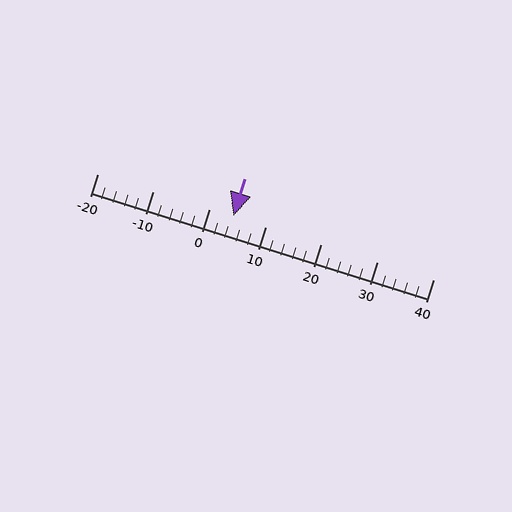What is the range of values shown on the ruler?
The ruler shows values from -20 to 40.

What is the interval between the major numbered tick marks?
The major tick marks are spaced 10 units apart.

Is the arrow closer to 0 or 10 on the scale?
The arrow is closer to 0.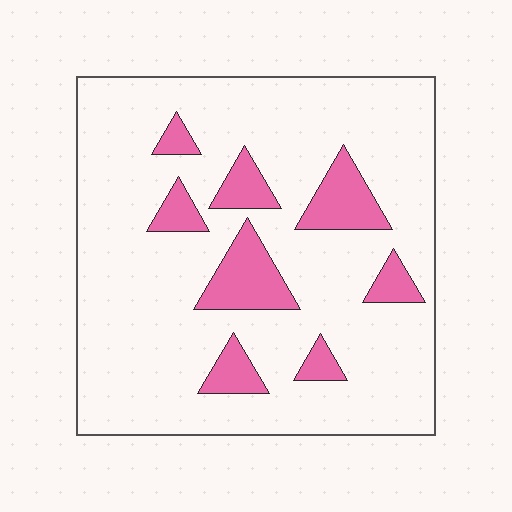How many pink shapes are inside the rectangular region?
8.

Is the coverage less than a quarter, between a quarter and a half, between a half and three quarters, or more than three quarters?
Less than a quarter.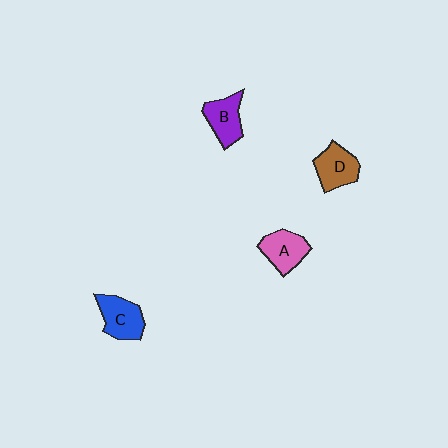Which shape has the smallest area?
Shape B (purple).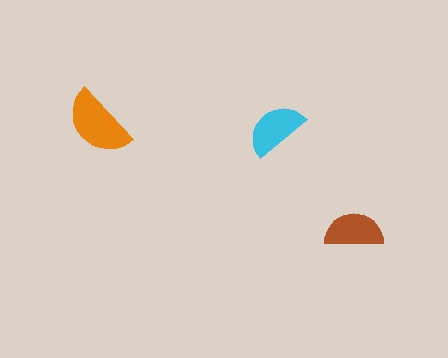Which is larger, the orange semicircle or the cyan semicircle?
The orange one.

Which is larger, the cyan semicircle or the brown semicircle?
The cyan one.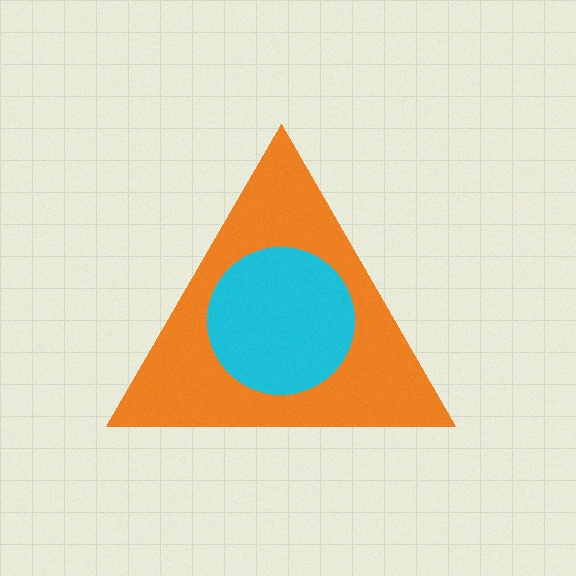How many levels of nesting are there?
2.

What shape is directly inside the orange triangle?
The cyan circle.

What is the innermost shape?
The cyan circle.